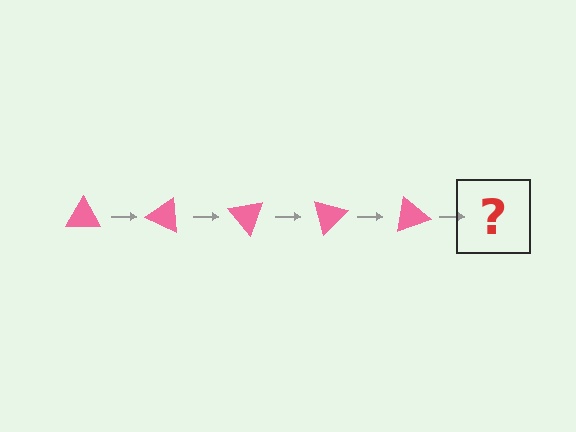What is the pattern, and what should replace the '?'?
The pattern is that the triangle rotates 25 degrees each step. The '?' should be a pink triangle rotated 125 degrees.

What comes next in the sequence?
The next element should be a pink triangle rotated 125 degrees.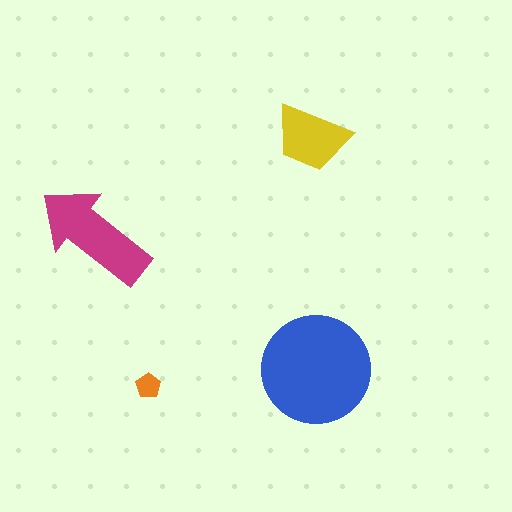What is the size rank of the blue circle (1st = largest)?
1st.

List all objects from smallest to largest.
The orange pentagon, the yellow trapezoid, the magenta arrow, the blue circle.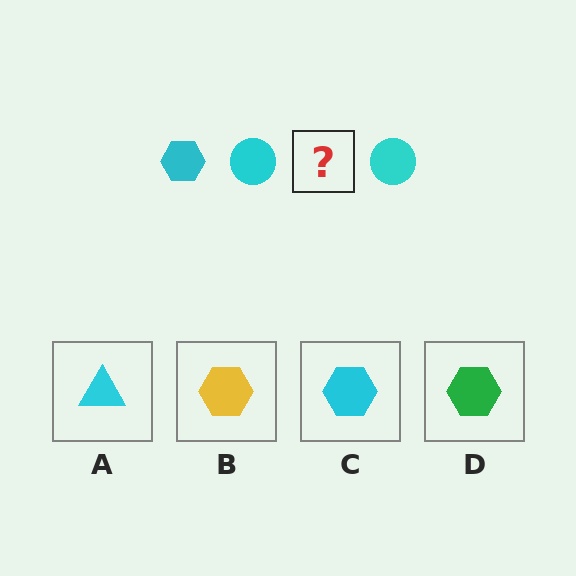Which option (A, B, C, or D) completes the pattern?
C.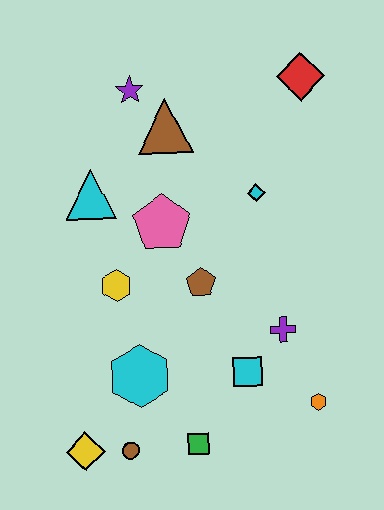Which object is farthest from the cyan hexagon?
The red diamond is farthest from the cyan hexagon.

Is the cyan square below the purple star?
Yes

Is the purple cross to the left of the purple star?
No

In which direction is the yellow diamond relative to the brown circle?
The yellow diamond is to the left of the brown circle.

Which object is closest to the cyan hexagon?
The brown circle is closest to the cyan hexagon.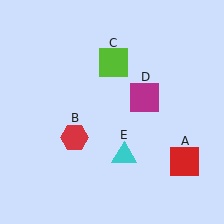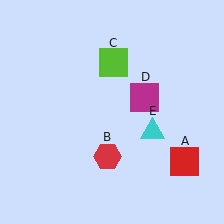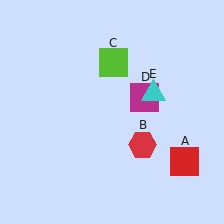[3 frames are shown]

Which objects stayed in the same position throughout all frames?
Red square (object A) and lime square (object C) and magenta square (object D) remained stationary.